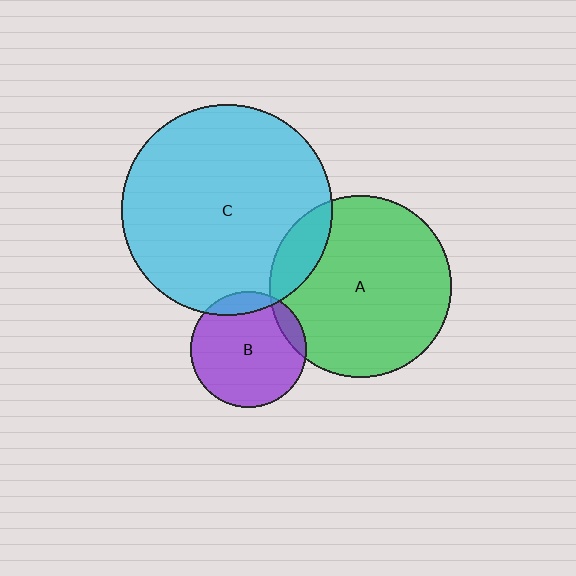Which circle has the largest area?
Circle C (cyan).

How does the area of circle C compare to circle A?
Approximately 1.3 times.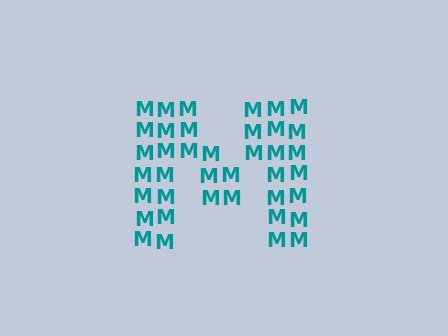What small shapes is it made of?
It is made of small letter M's.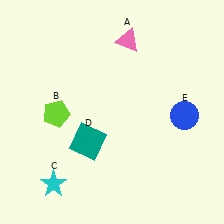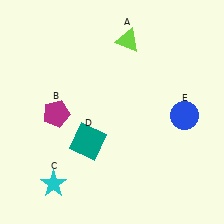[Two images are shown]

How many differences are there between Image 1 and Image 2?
There are 2 differences between the two images.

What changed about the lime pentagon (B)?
In Image 1, B is lime. In Image 2, it changed to magenta.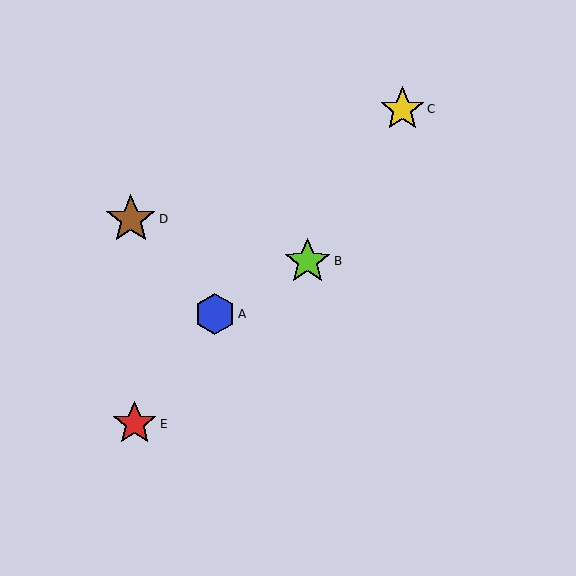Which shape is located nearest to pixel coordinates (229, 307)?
The blue hexagon (labeled A) at (215, 314) is nearest to that location.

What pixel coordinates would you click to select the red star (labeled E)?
Click at (135, 424) to select the red star E.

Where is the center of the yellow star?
The center of the yellow star is at (402, 109).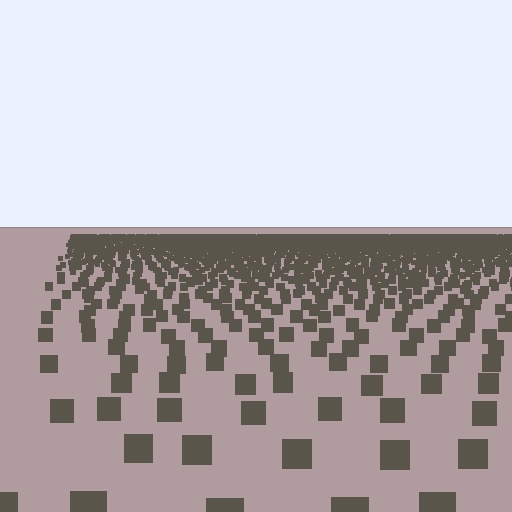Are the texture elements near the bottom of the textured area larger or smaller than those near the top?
Larger. Near the bottom, elements are closer to the viewer and appear at a bigger on-screen size.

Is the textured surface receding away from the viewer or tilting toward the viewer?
The surface is receding away from the viewer. Texture elements get smaller and denser toward the top.